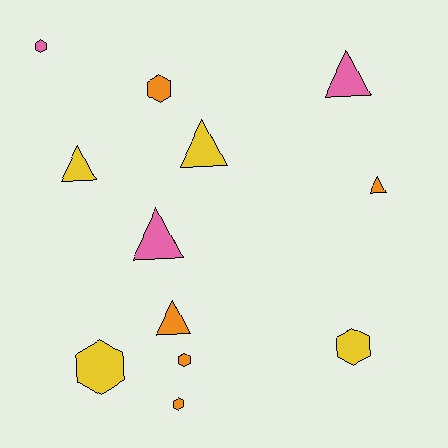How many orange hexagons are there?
There are 3 orange hexagons.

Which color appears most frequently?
Orange, with 5 objects.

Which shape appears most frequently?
Hexagon, with 6 objects.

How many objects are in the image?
There are 12 objects.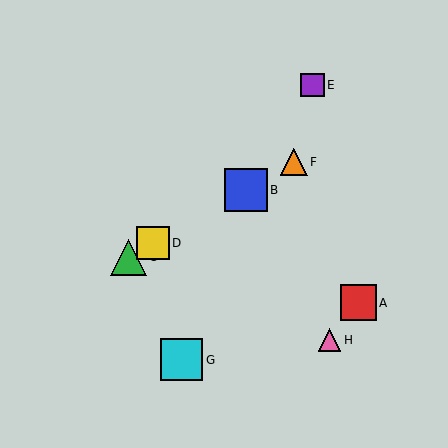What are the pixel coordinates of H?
Object H is at (330, 340).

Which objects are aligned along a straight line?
Objects B, C, D, F are aligned along a straight line.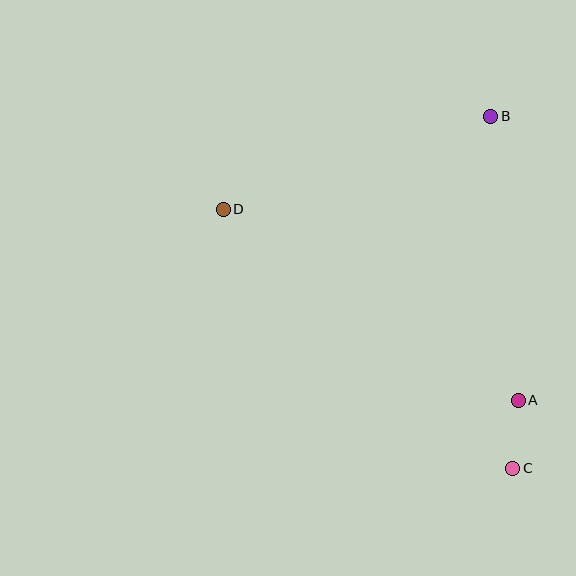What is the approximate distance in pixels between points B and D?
The distance between B and D is approximately 283 pixels.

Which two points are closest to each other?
Points A and C are closest to each other.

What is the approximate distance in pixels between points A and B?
The distance between A and B is approximately 285 pixels.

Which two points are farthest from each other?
Points C and D are farthest from each other.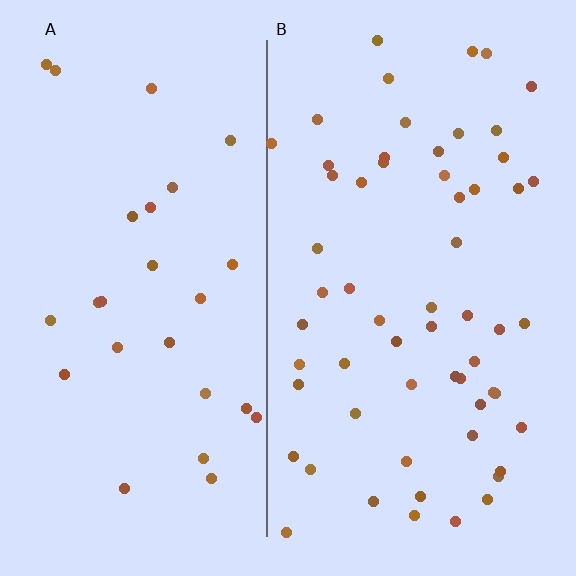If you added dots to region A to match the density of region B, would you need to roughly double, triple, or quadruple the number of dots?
Approximately double.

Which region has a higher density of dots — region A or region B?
B (the right).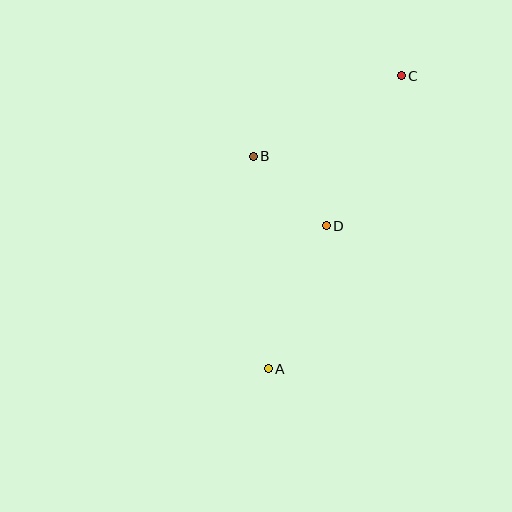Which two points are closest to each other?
Points B and D are closest to each other.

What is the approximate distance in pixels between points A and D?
The distance between A and D is approximately 155 pixels.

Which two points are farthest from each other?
Points A and C are farthest from each other.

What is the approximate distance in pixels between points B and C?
The distance between B and C is approximately 168 pixels.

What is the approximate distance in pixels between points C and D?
The distance between C and D is approximately 167 pixels.